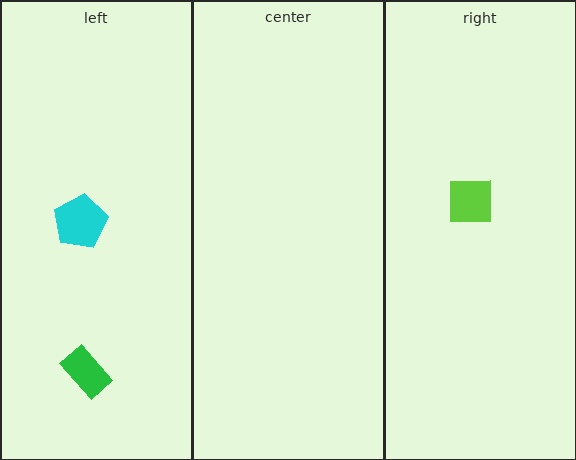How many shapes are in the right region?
1.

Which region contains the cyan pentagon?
The left region.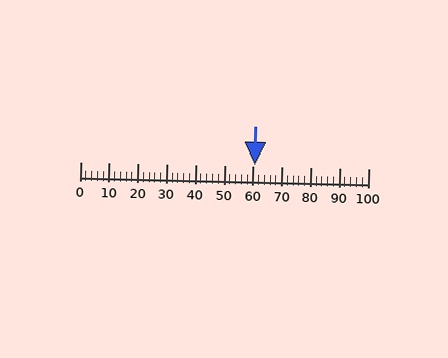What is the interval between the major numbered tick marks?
The major tick marks are spaced 10 units apart.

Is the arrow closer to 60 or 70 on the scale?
The arrow is closer to 60.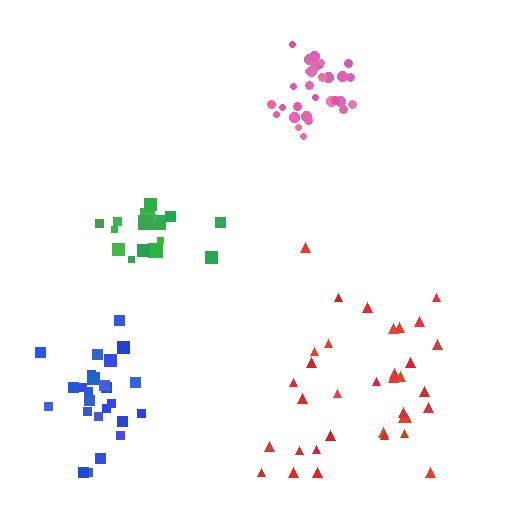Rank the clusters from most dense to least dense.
pink, blue, green, red.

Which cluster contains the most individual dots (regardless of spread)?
Red (35).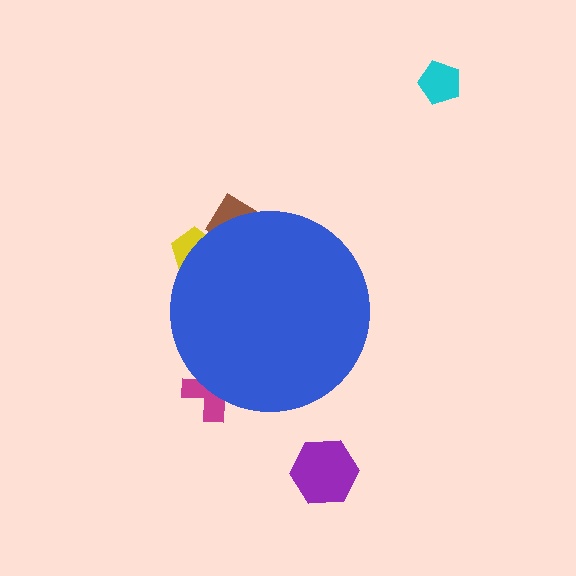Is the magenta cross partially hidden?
Yes, the magenta cross is partially hidden behind the blue circle.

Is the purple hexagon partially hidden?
No, the purple hexagon is fully visible.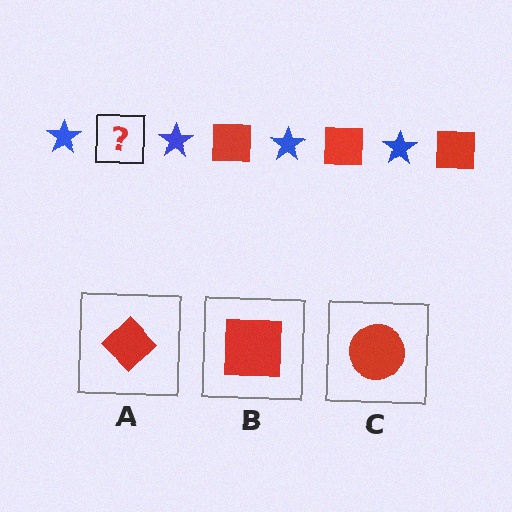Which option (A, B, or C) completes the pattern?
B.